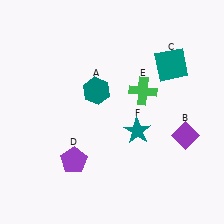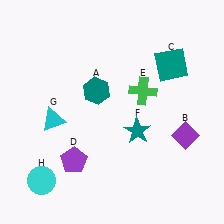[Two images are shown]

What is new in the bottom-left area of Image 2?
A cyan circle (H) was added in the bottom-left area of Image 2.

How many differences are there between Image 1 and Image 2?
There are 2 differences between the two images.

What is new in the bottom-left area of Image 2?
A cyan triangle (G) was added in the bottom-left area of Image 2.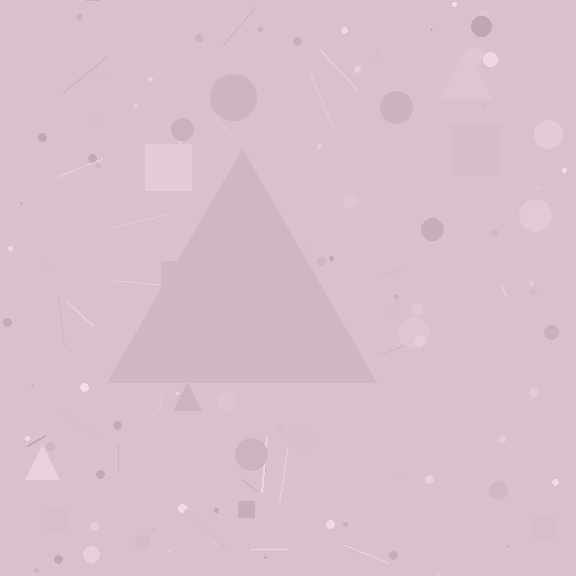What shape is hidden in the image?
A triangle is hidden in the image.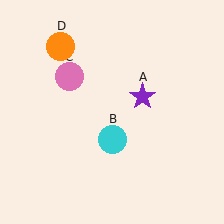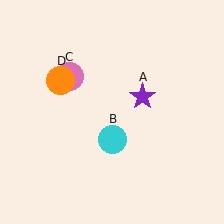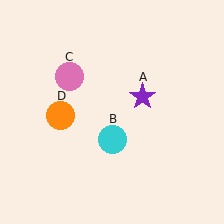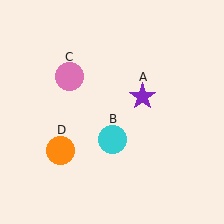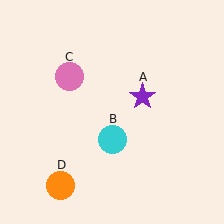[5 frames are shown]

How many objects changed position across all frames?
1 object changed position: orange circle (object D).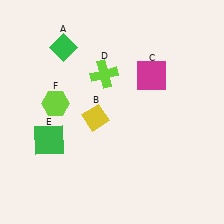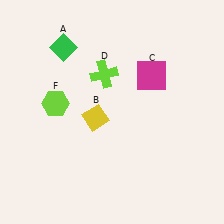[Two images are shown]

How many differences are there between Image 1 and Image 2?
There is 1 difference between the two images.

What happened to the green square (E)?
The green square (E) was removed in Image 2. It was in the bottom-left area of Image 1.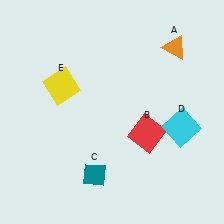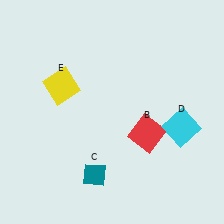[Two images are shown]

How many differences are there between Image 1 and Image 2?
There is 1 difference between the two images.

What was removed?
The orange triangle (A) was removed in Image 2.